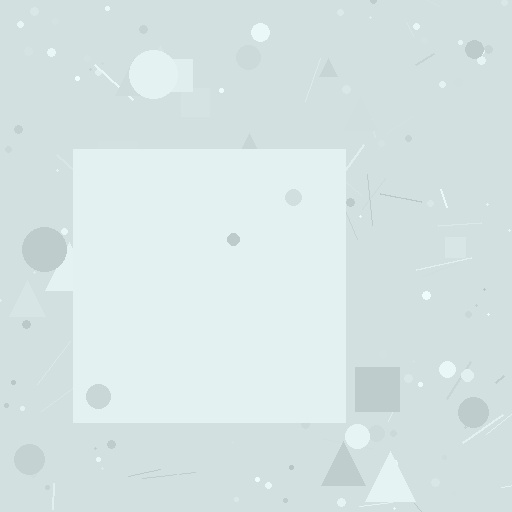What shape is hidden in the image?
A square is hidden in the image.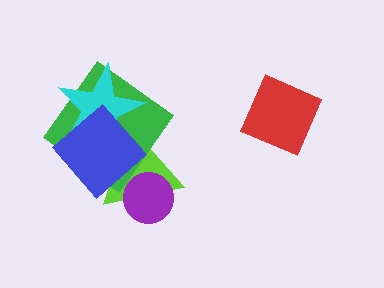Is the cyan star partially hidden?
Yes, it is partially covered by another shape.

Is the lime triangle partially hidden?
Yes, it is partially covered by another shape.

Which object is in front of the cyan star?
The blue diamond is in front of the cyan star.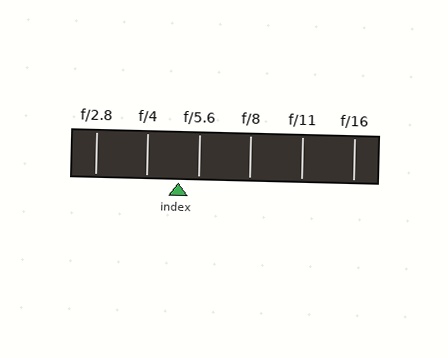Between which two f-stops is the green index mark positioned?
The index mark is between f/4 and f/5.6.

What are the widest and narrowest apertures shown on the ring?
The widest aperture shown is f/2.8 and the narrowest is f/16.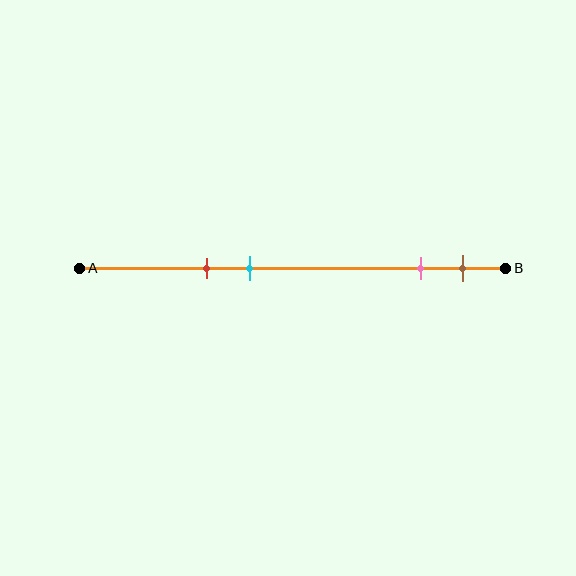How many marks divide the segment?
There are 4 marks dividing the segment.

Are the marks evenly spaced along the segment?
No, the marks are not evenly spaced.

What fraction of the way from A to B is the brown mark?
The brown mark is approximately 90% (0.9) of the way from A to B.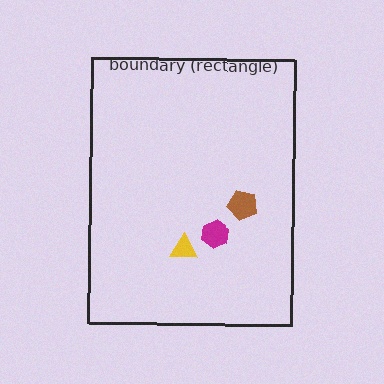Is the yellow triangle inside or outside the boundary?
Inside.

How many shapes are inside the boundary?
3 inside, 0 outside.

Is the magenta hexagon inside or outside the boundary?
Inside.